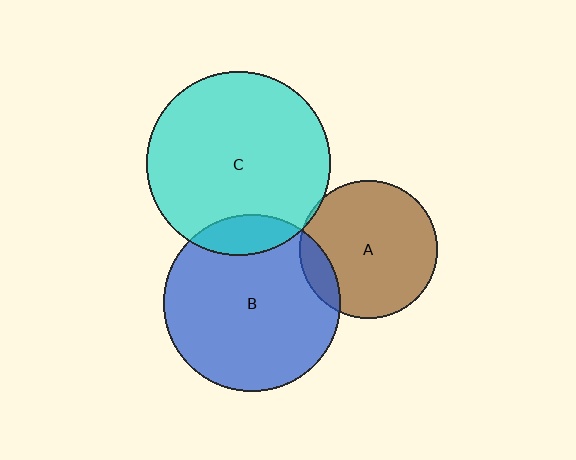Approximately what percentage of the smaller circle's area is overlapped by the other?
Approximately 15%.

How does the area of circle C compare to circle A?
Approximately 1.8 times.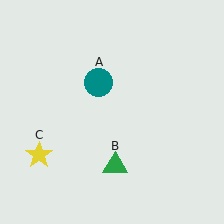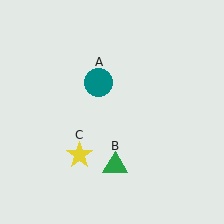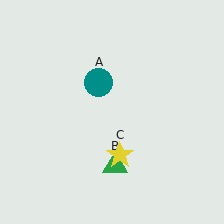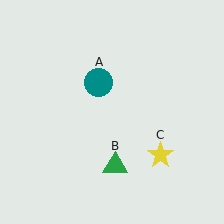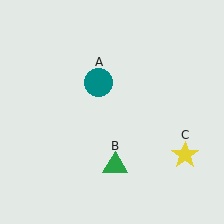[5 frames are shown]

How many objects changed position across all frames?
1 object changed position: yellow star (object C).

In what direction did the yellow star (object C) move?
The yellow star (object C) moved right.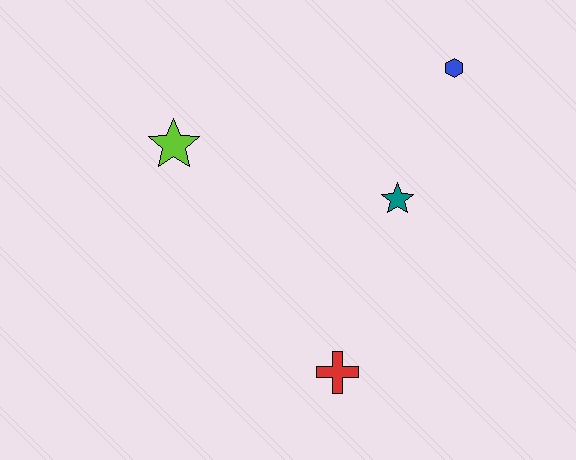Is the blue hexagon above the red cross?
Yes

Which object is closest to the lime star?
The teal star is closest to the lime star.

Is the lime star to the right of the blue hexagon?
No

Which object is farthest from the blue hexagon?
The red cross is farthest from the blue hexagon.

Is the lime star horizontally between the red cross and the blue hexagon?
No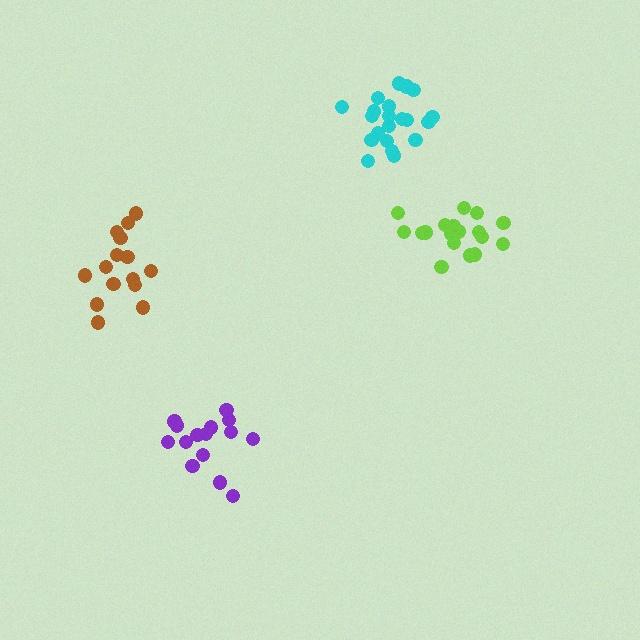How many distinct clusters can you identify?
There are 4 distinct clusters.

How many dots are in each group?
Group 1: 18 dots, Group 2: 15 dots, Group 3: 15 dots, Group 4: 21 dots (69 total).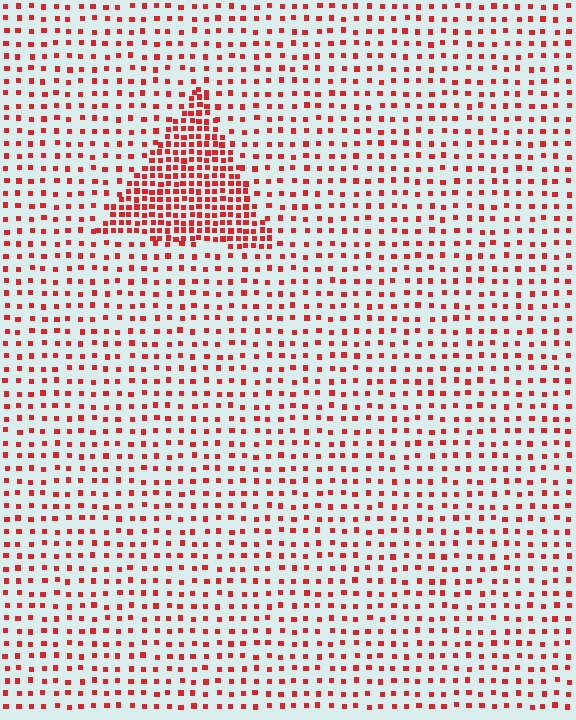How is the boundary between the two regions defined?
The boundary is defined by a change in element density (approximately 2.6x ratio). All elements are the same color, size, and shape.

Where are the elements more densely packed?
The elements are more densely packed inside the triangle boundary.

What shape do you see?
I see a triangle.